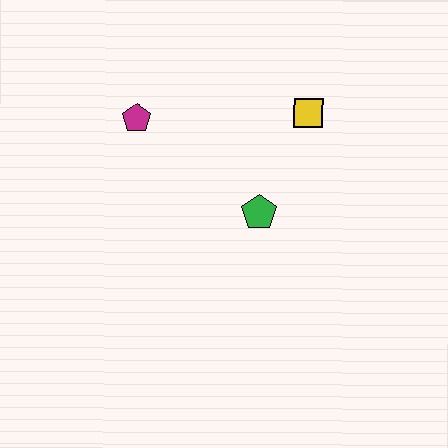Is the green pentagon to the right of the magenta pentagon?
Yes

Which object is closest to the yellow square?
The green pentagon is closest to the yellow square.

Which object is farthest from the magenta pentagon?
The yellow square is farthest from the magenta pentagon.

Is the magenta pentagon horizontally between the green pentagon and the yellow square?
No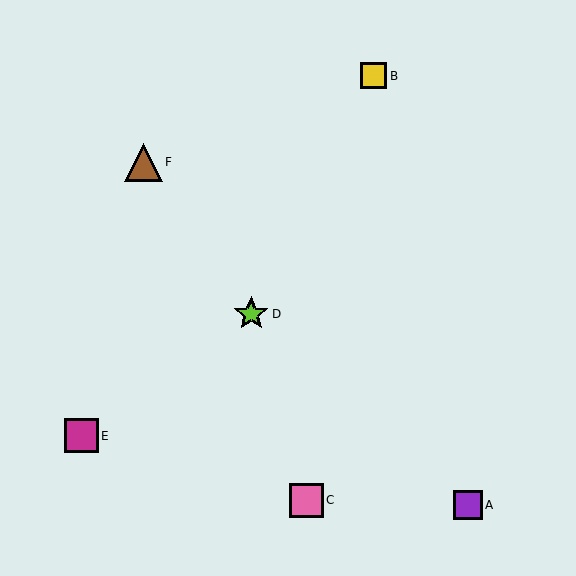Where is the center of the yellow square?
The center of the yellow square is at (374, 76).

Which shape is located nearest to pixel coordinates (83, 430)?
The magenta square (labeled E) at (81, 436) is nearest to that location.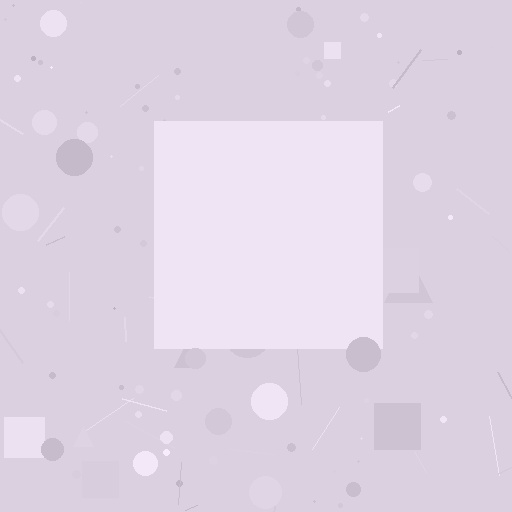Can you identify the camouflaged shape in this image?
The camouflaged shape is a square.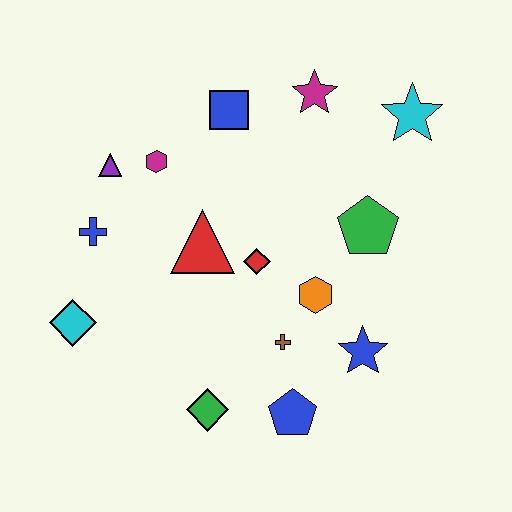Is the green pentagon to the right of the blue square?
Yes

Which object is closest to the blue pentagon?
The brown cross is closest to the blue pentagon.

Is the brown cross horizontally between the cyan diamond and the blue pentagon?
Yes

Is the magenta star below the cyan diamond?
No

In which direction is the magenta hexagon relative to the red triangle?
The magenta hexagon is above the red triangle.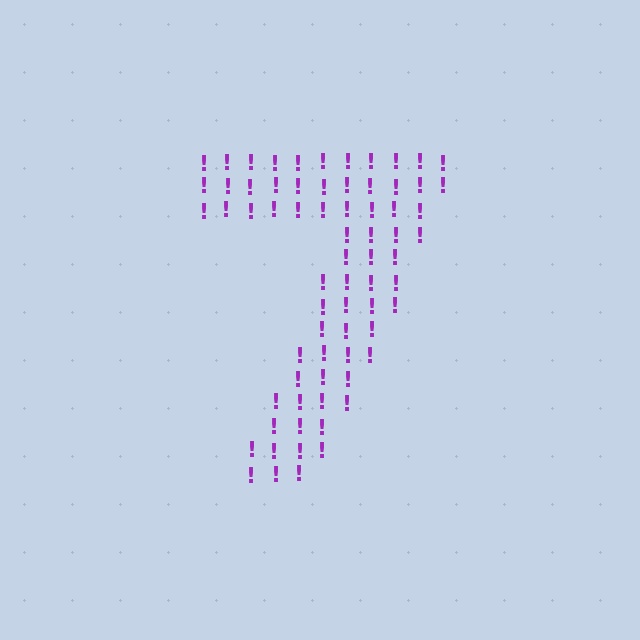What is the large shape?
The large shape is the digit 7.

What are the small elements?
The small elements are exclamation marks.